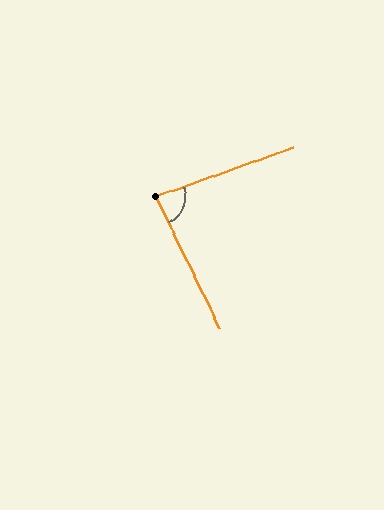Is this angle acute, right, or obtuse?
It is acute.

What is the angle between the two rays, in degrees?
Approximately 84 degrees.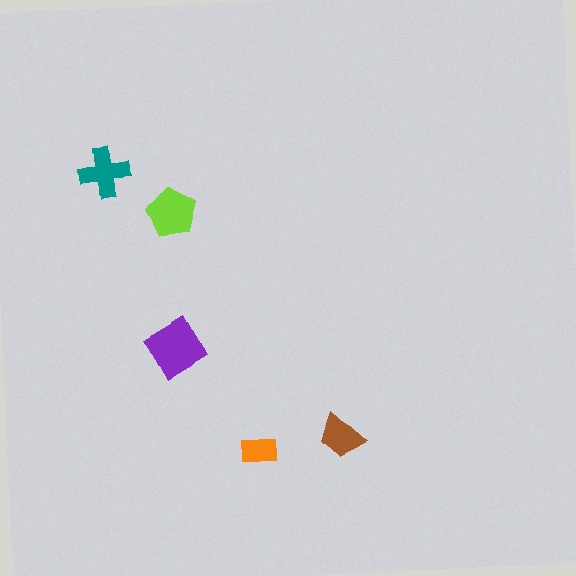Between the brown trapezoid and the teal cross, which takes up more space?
The teal cross.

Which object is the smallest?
The orange rectangle.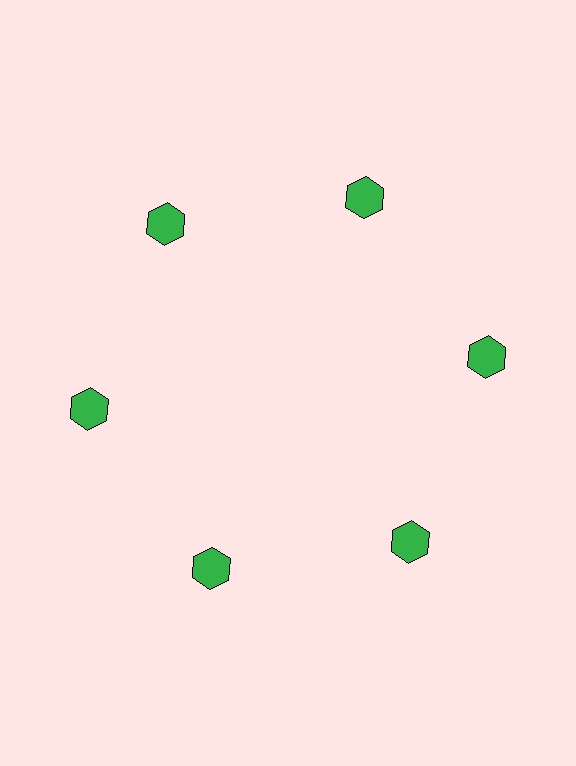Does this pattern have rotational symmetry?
Yes, this pattern has 6-fold rotational symmetry. It looks the same after rotating 60 degrees around the center.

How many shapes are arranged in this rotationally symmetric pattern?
There are 6 shapes, arranged in 6 groups of 1.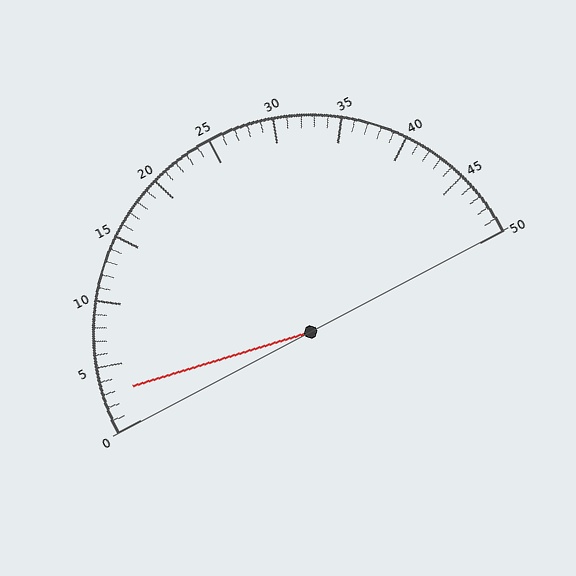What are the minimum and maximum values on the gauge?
The gauge ranges from 0 to 50.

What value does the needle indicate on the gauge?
The needle indicates approximately 3.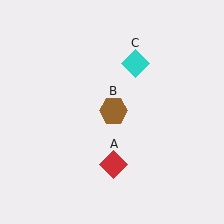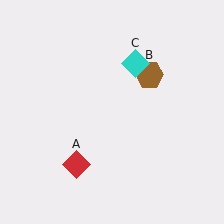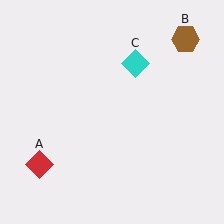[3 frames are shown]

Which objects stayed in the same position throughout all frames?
Cyan diamond (object C) remained stationary.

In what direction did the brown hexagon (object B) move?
The brown hexagon (object B) moved up and to the right.